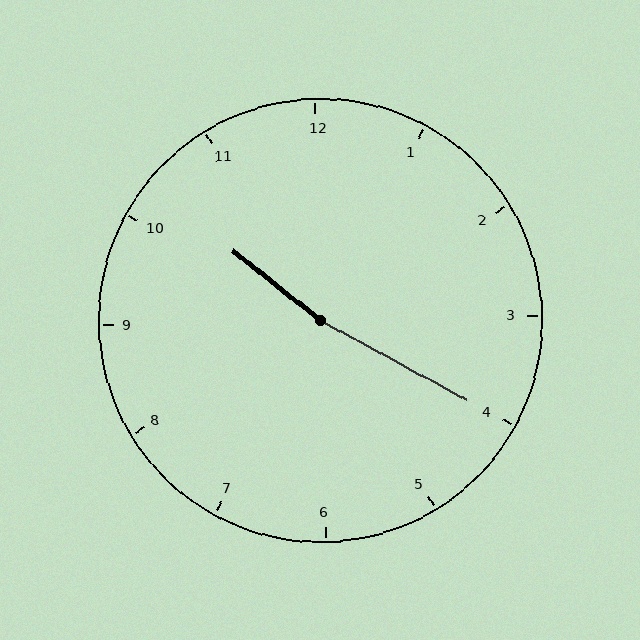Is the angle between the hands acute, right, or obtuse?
It is obtuse.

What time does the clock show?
10:20.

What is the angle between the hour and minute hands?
Approximately 170 degrees.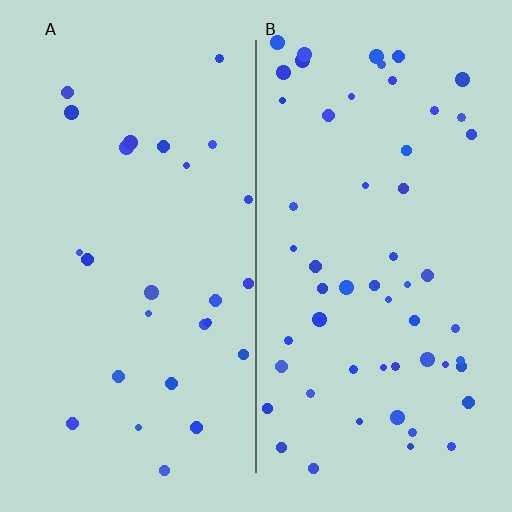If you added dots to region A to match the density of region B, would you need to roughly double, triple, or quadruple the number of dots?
Approximately double.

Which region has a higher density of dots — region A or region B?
B (the right).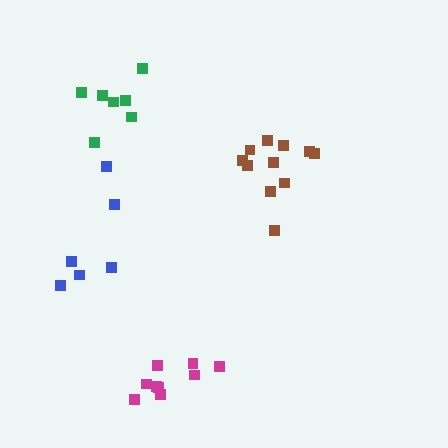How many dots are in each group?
Group 1: 11 dots, Group 2: 7 dots, Group 3: 6 dots, Group 4: 9 dots (33 total).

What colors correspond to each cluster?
The clusters are colored: brown, green, blue, magenta.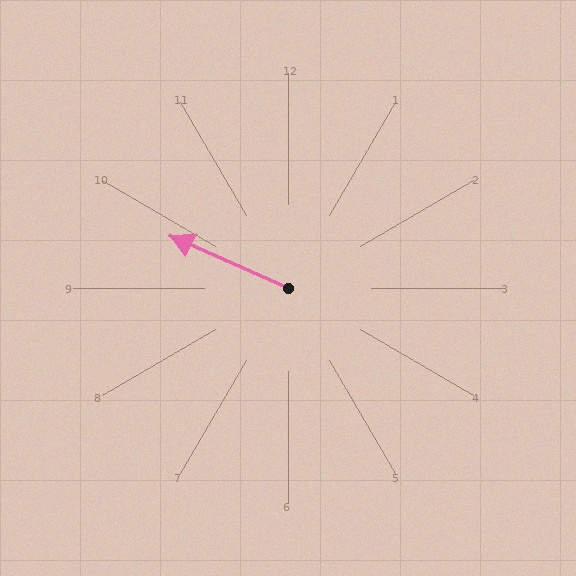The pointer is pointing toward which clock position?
Roughly 10 o'clock.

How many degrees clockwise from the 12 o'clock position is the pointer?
Approximately 294 degrees.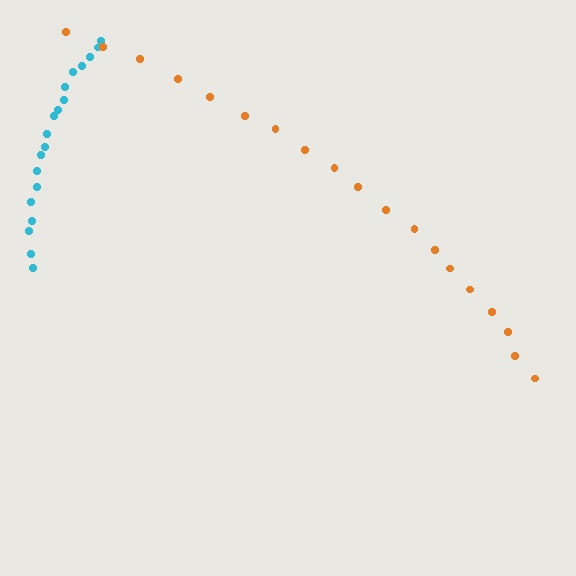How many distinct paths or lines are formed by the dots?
There are 2 distinct paths.